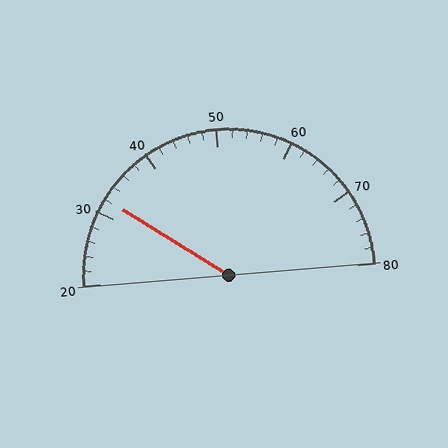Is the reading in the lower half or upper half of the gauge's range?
The reading is in the lower half of the range (20 to 80).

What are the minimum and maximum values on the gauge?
The gauge ranges from 20 to 80.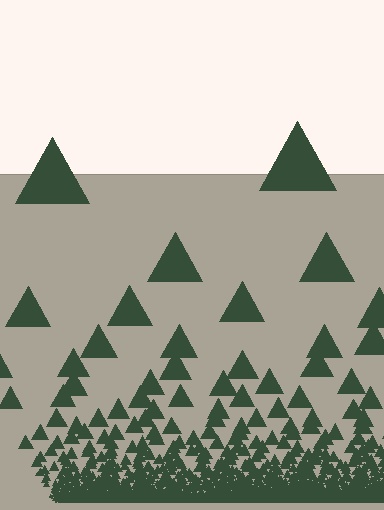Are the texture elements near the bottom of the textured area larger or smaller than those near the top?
Smaller. The gradient is inverted — elements near the bottom are smaller and denser.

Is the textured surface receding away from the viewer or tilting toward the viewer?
The surface appears to tilt toward the viewer. Texture elements get larger and sparser toward the top.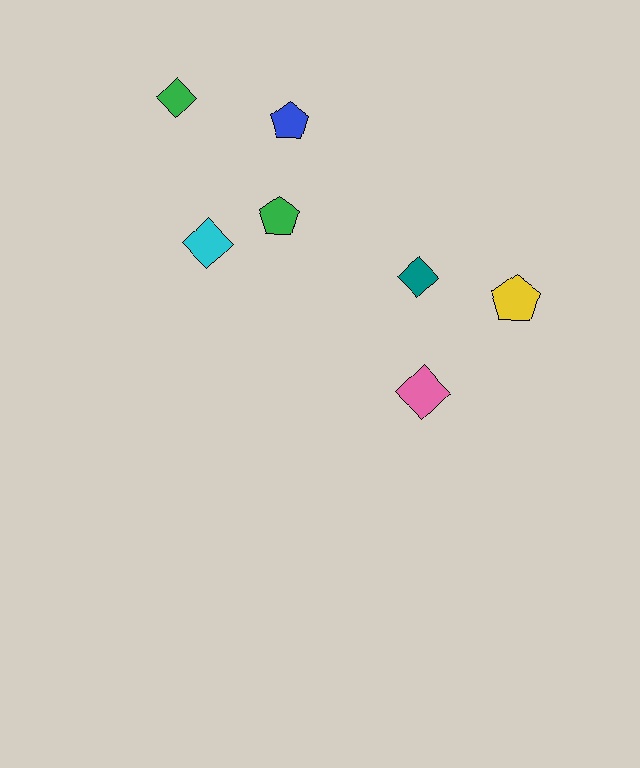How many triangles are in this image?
There are no triangles.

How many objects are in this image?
There are 7 objects.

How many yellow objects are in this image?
There is 1 yellow object.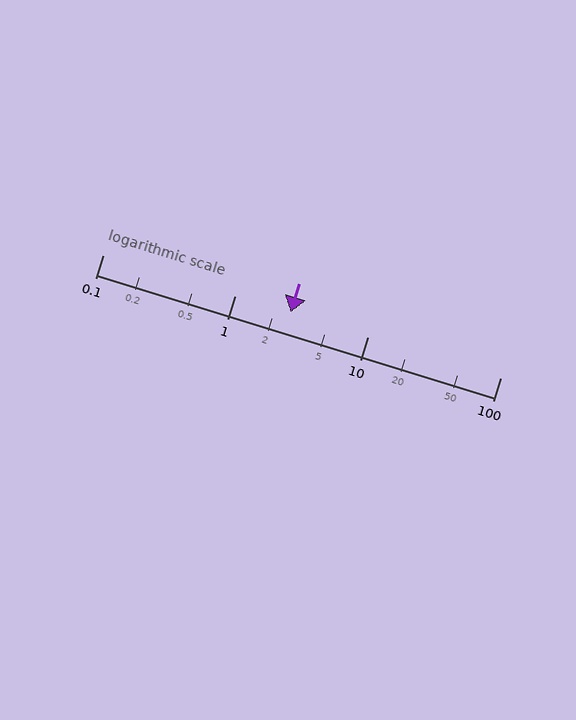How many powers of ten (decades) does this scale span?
The scale spans 3 decades, from 0.1 to 100.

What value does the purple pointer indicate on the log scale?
The pointer indicates approximately 2.6.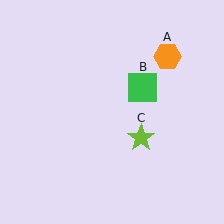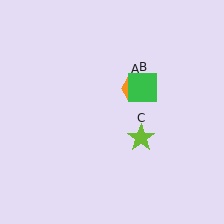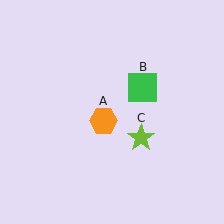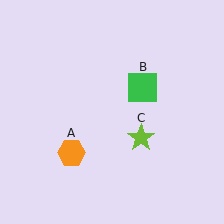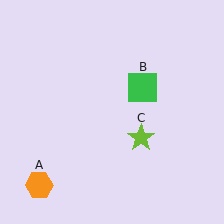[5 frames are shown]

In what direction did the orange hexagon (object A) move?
The orange hexagon (object A) moved down and to the left.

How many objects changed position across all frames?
1 object changed position: orange hexagon (object A).